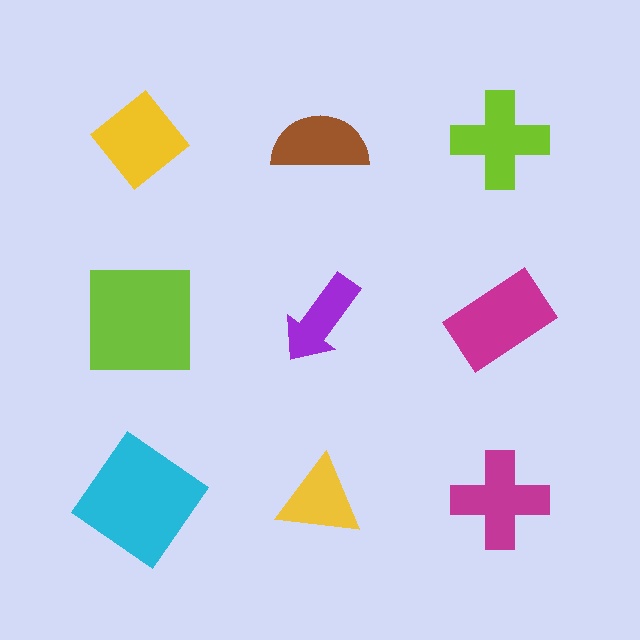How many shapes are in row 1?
3 shapes.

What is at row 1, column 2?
A brown semicircle.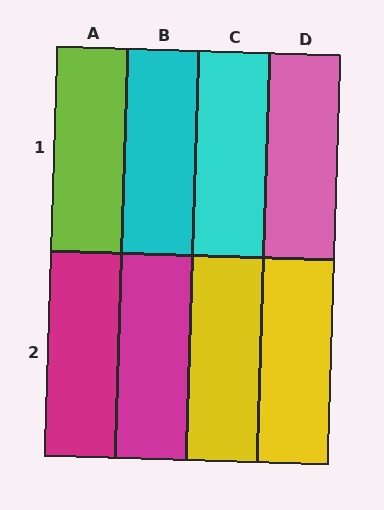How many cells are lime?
1 cell is lime.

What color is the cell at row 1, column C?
Cyan.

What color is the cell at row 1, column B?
Cyan.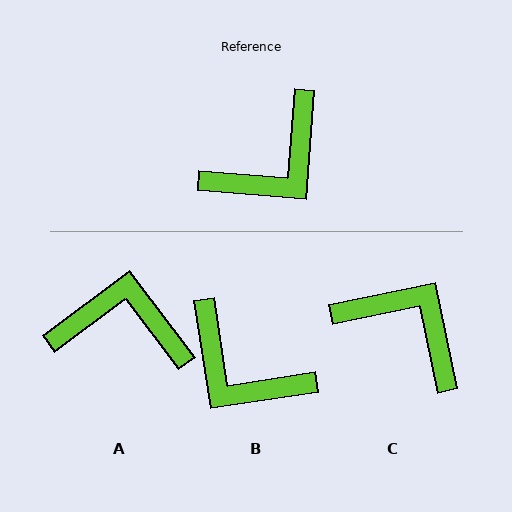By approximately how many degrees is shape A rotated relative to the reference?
Approximately 131 degrees counter-clockwise.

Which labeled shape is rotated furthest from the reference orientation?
A, about 131 degrees away.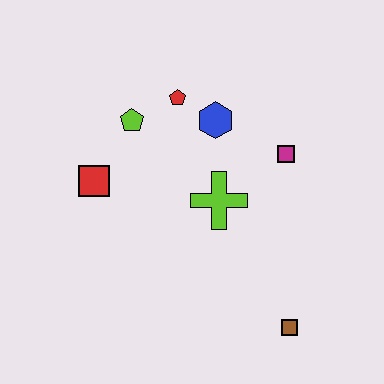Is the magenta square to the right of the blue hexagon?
Yes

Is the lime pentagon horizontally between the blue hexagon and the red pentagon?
No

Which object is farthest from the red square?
The brown square is farthest from the red square.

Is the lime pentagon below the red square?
No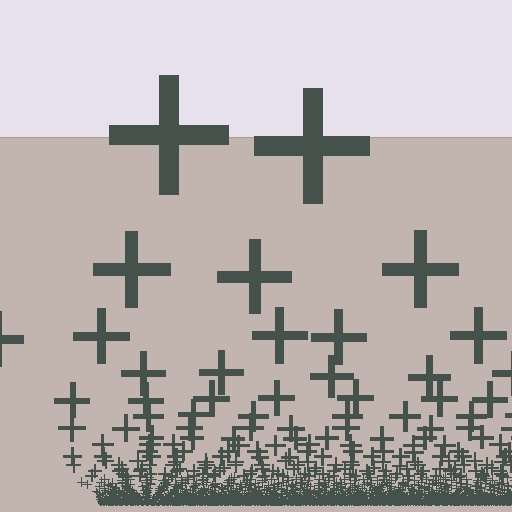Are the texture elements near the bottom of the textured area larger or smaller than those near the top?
Smaller. The gradient is inverted — elements near the bottom are smaller and denser.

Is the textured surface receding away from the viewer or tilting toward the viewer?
The surface appears to tilt toward the viewer. Texture elements get larger and sparser toward the top.